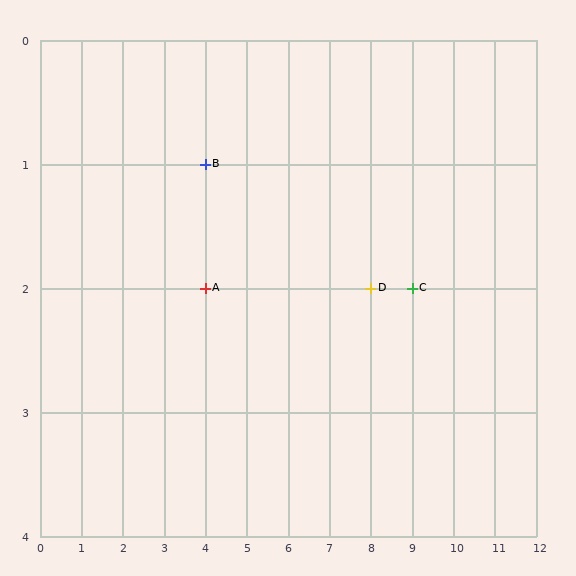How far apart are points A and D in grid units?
Points A and D are 4 columns apart.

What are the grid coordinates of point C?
Point C is at grid coordinates (9, 2).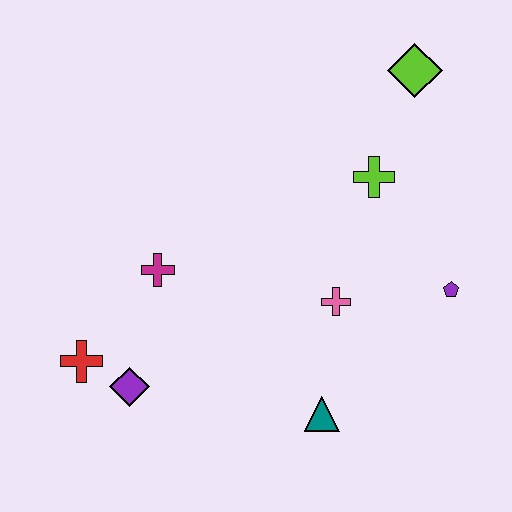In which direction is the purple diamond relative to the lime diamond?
The purple diamond is below the lime diamond.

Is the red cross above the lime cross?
No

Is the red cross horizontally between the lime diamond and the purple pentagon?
No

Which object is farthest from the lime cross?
The red cross is farthest from the lime cross.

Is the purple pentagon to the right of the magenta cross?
Yes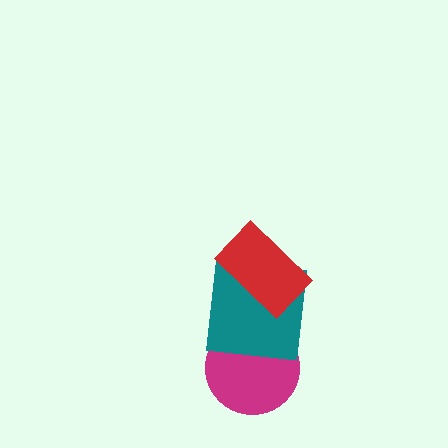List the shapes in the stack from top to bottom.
From top to bottom: the red rectangle, the teal square, the magenta circle.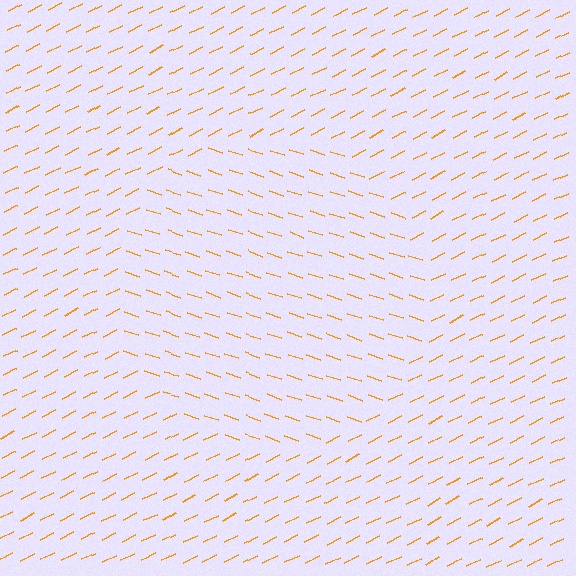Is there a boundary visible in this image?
Yes, there is a texture boundary formed by a change in line orientation.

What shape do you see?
I see a circle.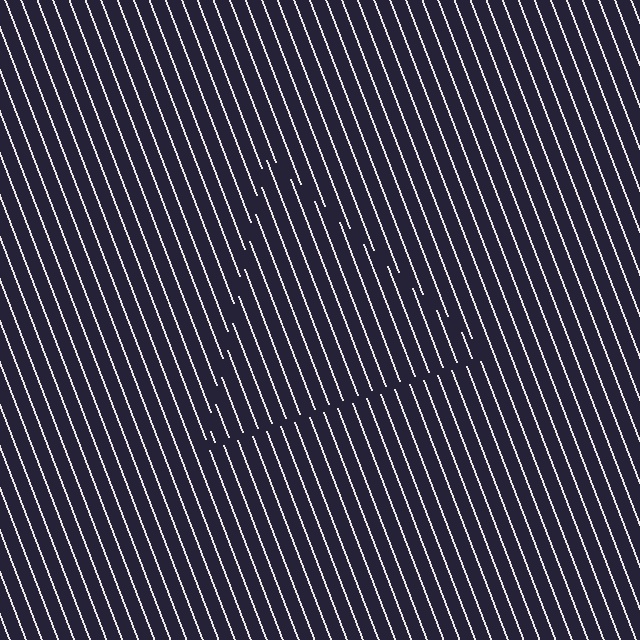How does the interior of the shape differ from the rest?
The interior of the shape contains the same grating, shifted by half a period — the contour is defined by the phase discontinuity where line-ends from the inner and outer gratings abut.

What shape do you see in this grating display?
An illusory triangle. The interior of the shape contains the same grating, shifted by half a period — the contour is defined by the phase discontinuity where line-ends from the inner and outer gratings abut.